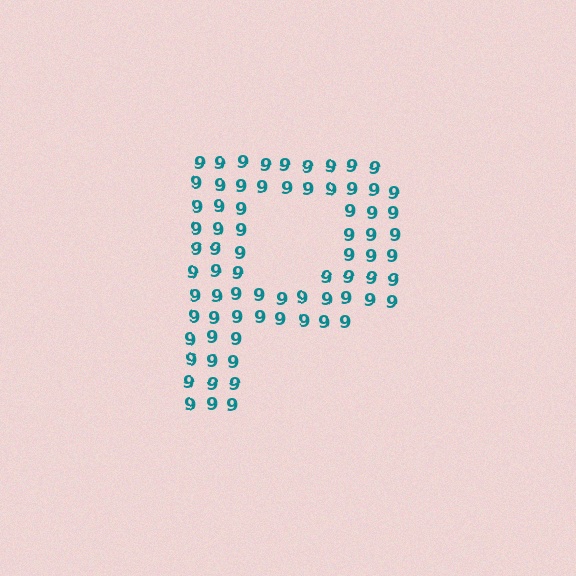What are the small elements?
The small elements are digit 9's.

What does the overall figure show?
The overall figure shows the letter P.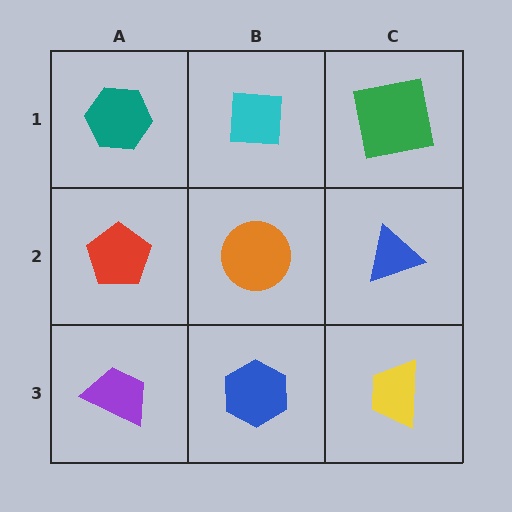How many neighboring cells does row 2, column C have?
3.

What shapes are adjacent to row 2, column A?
A teal hexagon (row 1, column A), a purple trapezoid (row 3, column A), an orange circle (row 2, column B).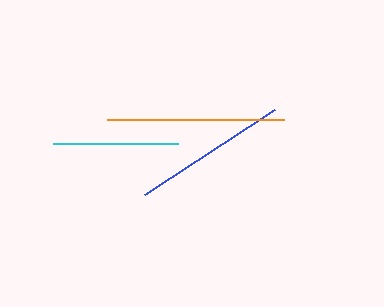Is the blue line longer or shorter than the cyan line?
The blue line is longer than the cyan line.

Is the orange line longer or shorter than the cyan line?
The orange line is longer than the cyan line.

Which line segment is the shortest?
The cyan line is the shortest at approximately 125 pixels.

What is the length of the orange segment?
The orange segment is approximately 177 pixels long.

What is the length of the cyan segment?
The cyan segment is approximately 125 pixels long.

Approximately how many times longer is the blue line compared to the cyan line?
The blue line is approximately 1.2 times the length of the cyan line.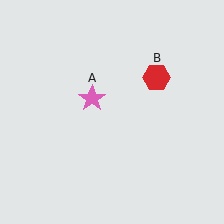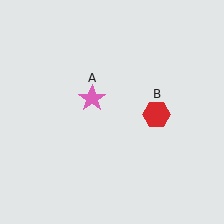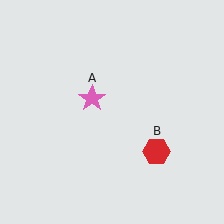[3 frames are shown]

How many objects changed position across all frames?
1 object changed position: red hexagon (object B).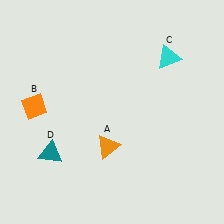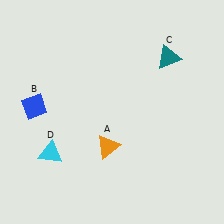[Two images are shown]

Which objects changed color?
B changed from orange to blue. C changed from cyan to teal. D changed from teal to cyan.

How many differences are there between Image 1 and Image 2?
There are 3 differences between the two images.